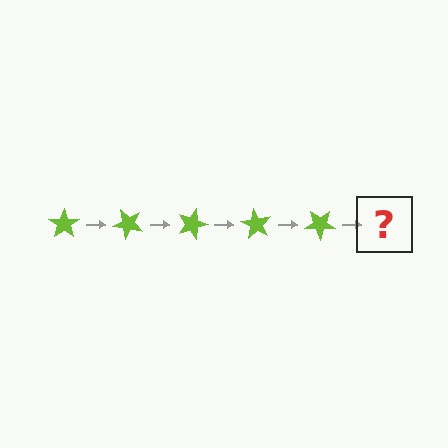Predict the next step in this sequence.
The next step is a lime star rotated 225 degrees.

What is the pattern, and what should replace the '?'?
The pattern is that the star rotates 45 degrees each step. The '?' should be a lime star rotated 225 degrees.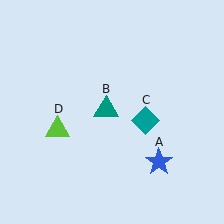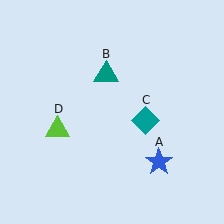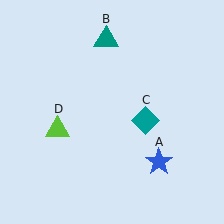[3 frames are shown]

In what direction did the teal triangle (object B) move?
The teal triangle (object B) moved up.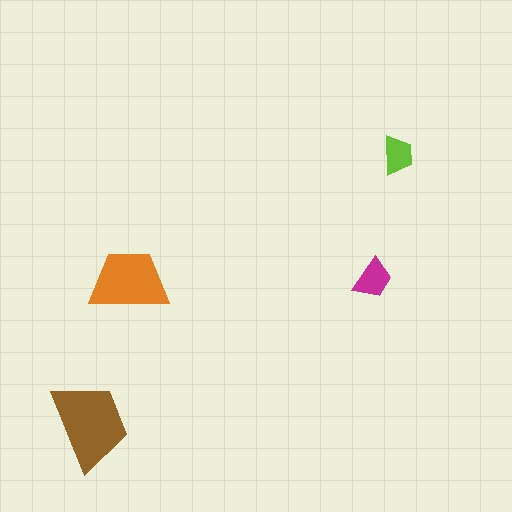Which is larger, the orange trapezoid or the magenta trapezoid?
The orange one.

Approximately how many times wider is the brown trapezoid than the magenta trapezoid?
About 2 times wider.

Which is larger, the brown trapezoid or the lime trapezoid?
The brown one.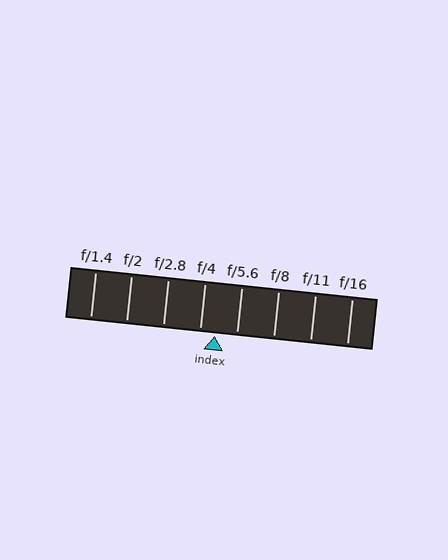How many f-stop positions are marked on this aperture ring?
There are 8 f-stop positions marked.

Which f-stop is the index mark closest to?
The index mark is closest to f/4.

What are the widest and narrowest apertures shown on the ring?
The widest aperture shown is f/1.4 and the narrowest is f/16.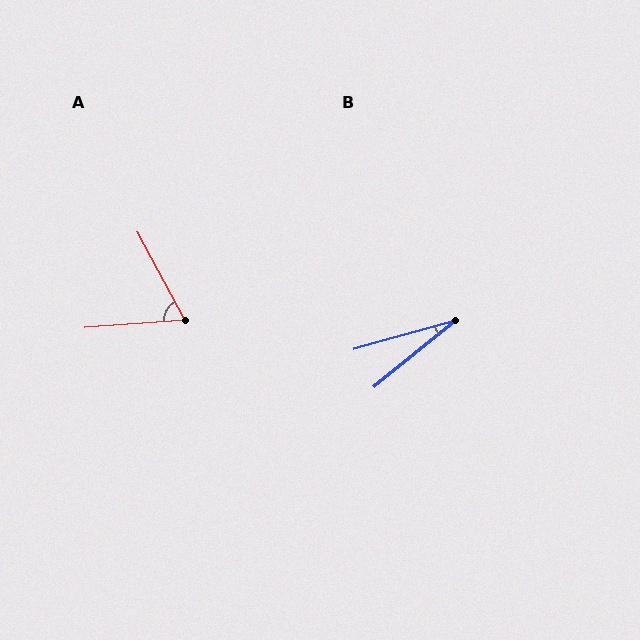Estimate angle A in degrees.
Approximately 67 degrees.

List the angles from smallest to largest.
B (24°), A (67°).